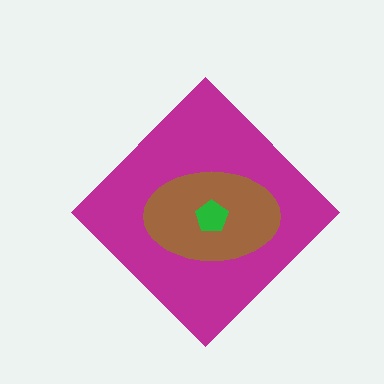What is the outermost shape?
The magenta diamond.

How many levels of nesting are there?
3.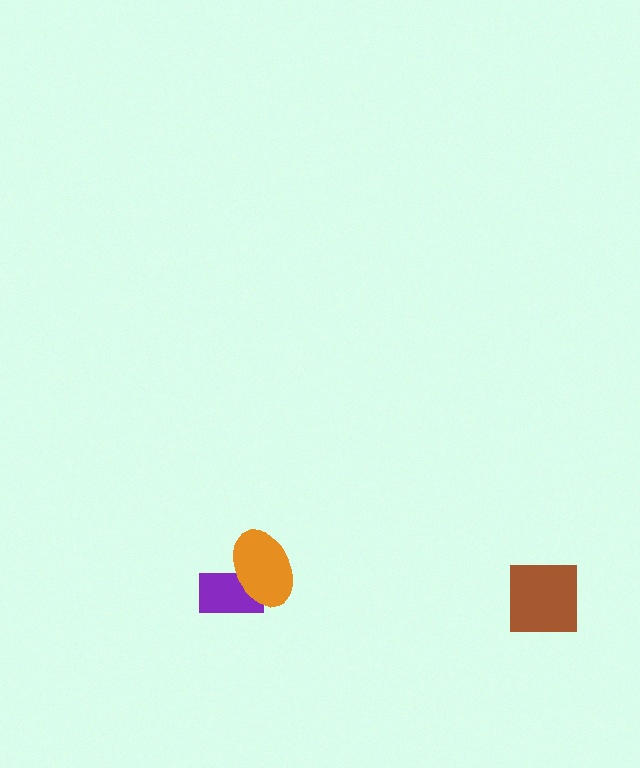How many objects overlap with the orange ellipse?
1 object overlaps with the orange ellipse.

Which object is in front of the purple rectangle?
The orange ellipse is in front of the purple rectangle.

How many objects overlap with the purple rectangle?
1 object overlaps with the purple rectangle.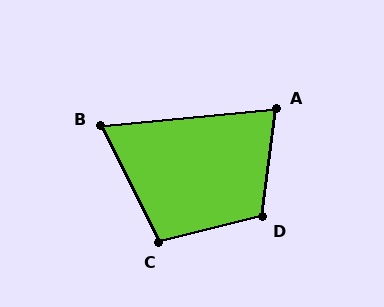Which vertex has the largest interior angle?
D, at approximately 111 degrees.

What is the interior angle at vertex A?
Approximately 78 degrees (acute).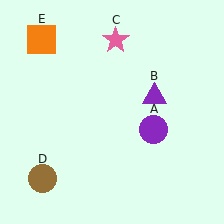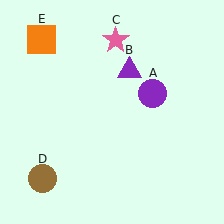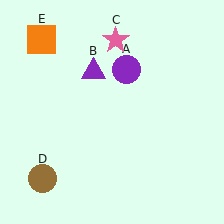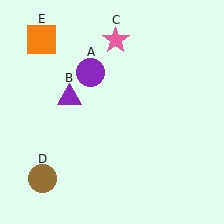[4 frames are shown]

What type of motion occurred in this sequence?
The purple circle (object A), purple triangle (object B) rotated counterclockwise around the center of the scene.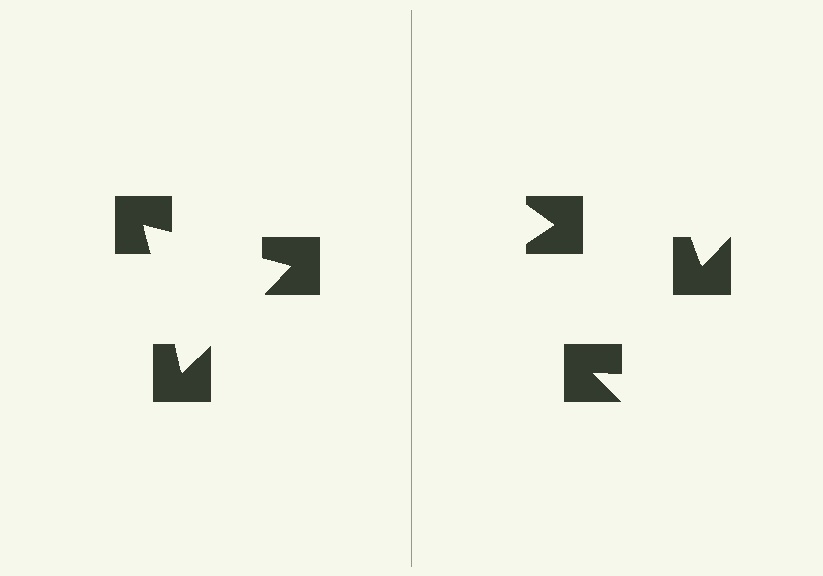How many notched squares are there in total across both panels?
6 — 3 on each side.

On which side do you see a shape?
An illusory triangle appears on the left side. On the right side the wedge cuts are rotated, so no coherent shape forms.